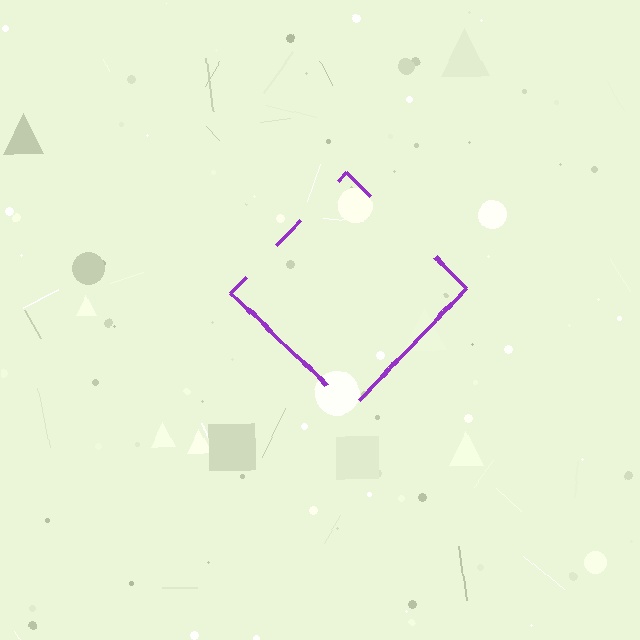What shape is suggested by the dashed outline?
The dashed outline suggests a diamond.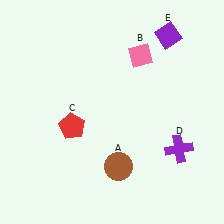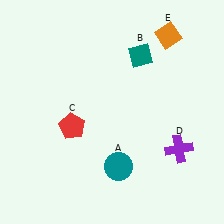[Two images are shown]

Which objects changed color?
A changed from brown to teal. B changed from pink to teal. E changed from purple to orange.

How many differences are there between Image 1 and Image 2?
There are 3 differences between the two images.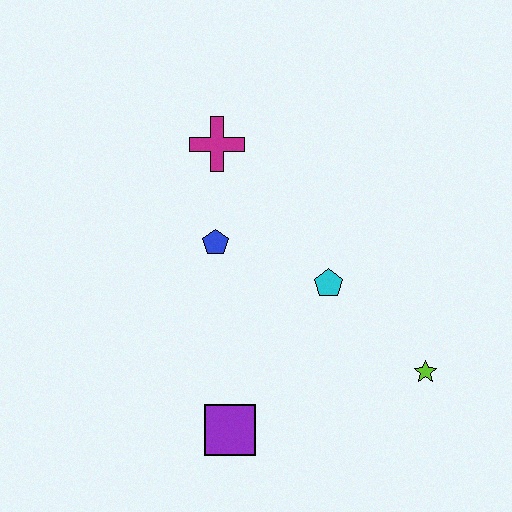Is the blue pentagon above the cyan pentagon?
Yes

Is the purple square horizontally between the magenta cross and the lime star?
Yes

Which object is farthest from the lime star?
The magenta cross is farthest from the lime star.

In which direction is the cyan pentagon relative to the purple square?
The cyan pentagon is above the purple square.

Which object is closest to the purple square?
The cyan pentagon is closest to the purple square.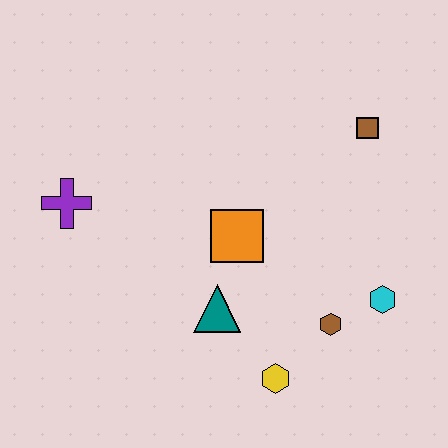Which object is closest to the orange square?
The teal triangle is closest to the orange square.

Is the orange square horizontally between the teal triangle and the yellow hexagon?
Yes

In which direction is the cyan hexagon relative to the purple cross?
The cyan hexagon is to the right of the purple cross.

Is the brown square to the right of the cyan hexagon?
No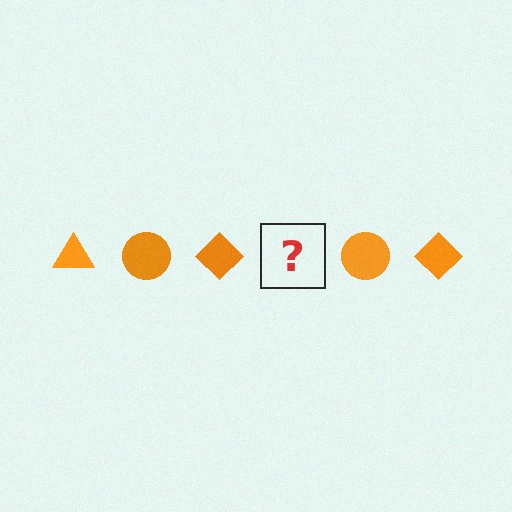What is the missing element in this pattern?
The missing element is an orange triangle.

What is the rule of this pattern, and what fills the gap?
The rule is that the pattern cycles through triangle, circle, diamond shapes in orange. The gap should be filled with an orange triangle.